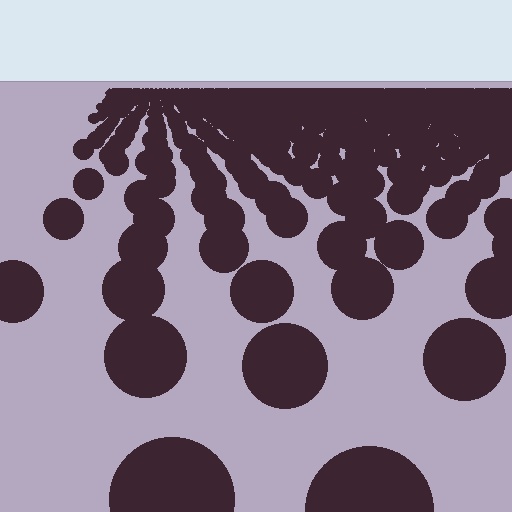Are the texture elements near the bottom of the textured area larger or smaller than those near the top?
Larger. Near the bottom, elements are closer to the viewer and appear at a bigger on-screen size.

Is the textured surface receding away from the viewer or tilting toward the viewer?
The surface is receding away from the viewer. Texture elements get smaller and denser toward the top.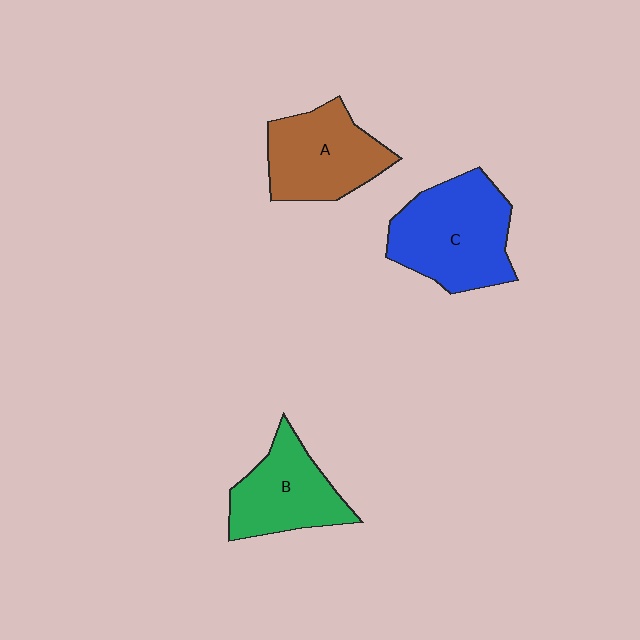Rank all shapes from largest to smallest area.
From largest to smallest: C (blue), A (brown), B (green).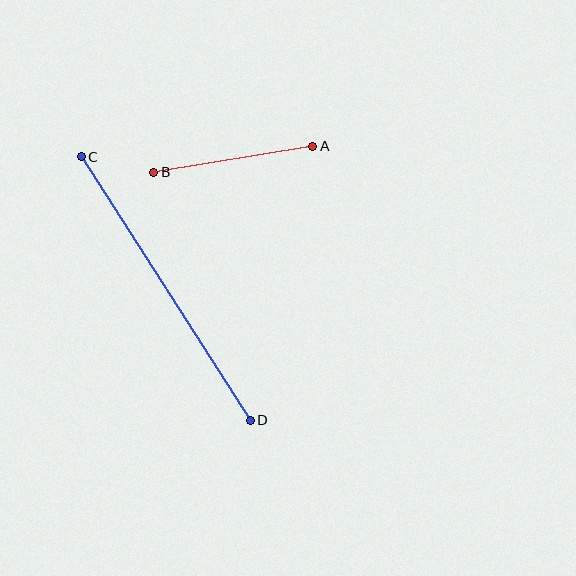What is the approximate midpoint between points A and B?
The midpoint is at approximately (233, 159) pixels.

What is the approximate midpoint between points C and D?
The midpoint is at approximately (166, 288) pixels.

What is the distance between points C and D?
The distance is approximately 313 pixels.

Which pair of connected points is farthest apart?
Points C and D are farthest apart.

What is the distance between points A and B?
The distance is approximately 161 pixels.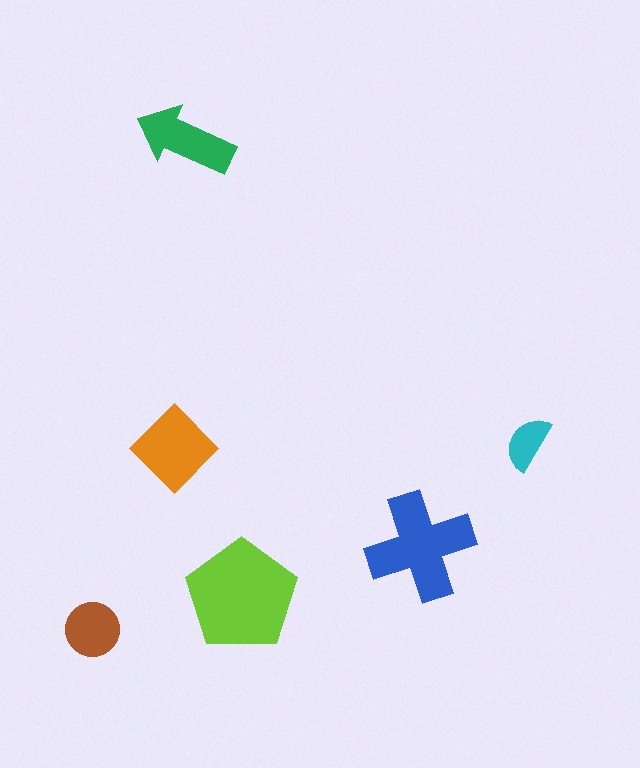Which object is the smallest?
The cyan semicircle.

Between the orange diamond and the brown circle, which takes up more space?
The orange diamond.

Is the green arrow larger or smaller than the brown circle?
Larger.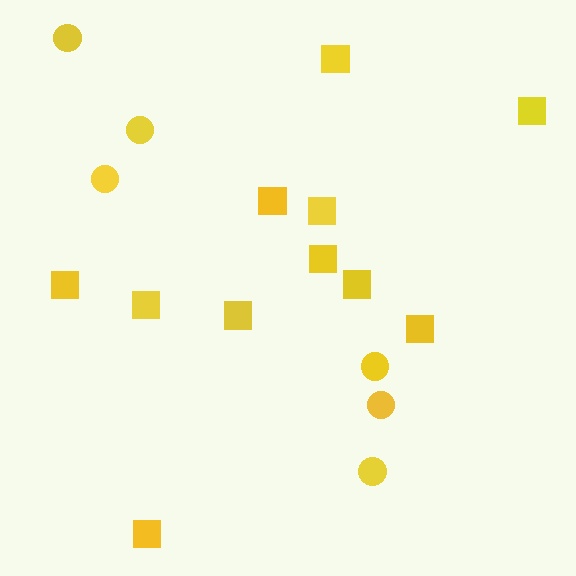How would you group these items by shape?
There are 2 groups: one group of squares (11) and one group of circles (6).